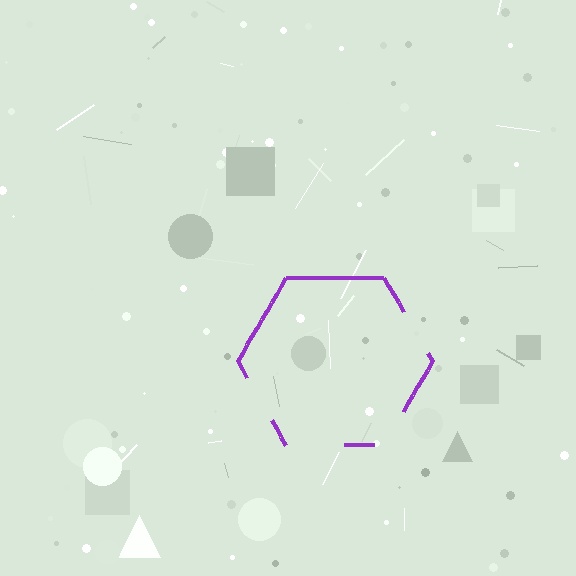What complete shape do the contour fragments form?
The contour fragments form a hexagon.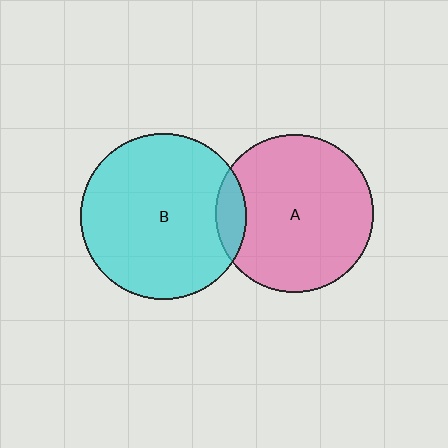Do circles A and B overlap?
Yes.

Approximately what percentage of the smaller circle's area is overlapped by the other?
Approximately 10%.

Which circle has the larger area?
Circle B (cyan).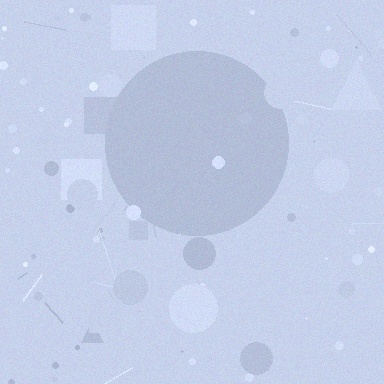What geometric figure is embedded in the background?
A circle is embedded in the background.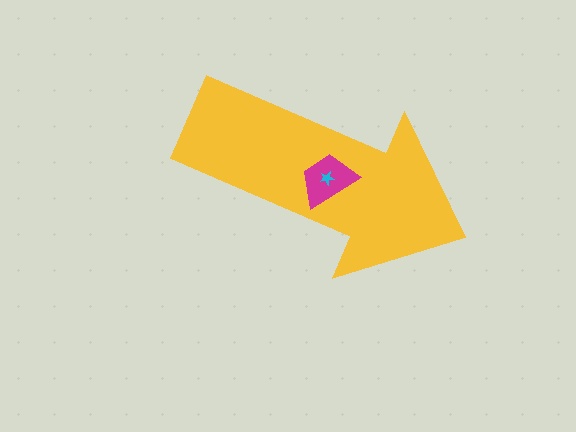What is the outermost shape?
The yellow arrow.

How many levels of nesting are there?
3.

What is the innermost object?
The cyan star.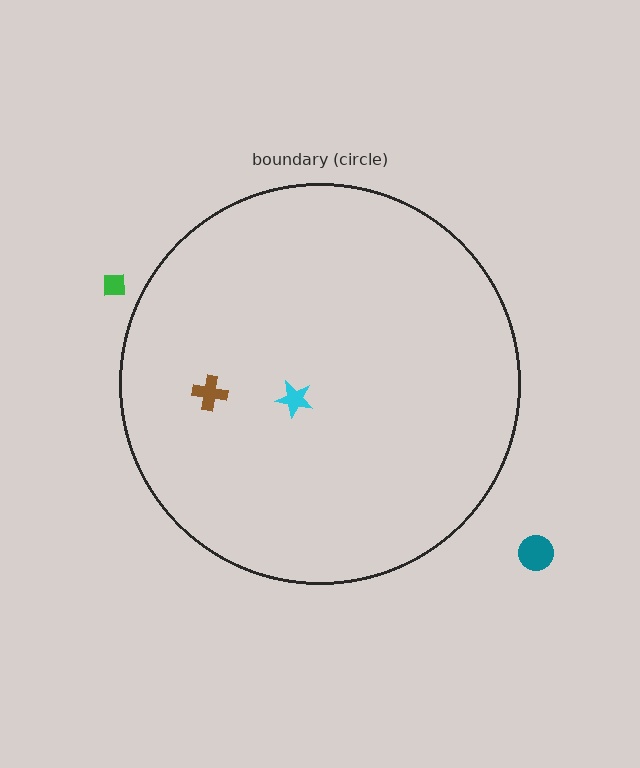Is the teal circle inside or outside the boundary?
Outside.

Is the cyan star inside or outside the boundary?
Inside.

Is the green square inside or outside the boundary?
Outside.